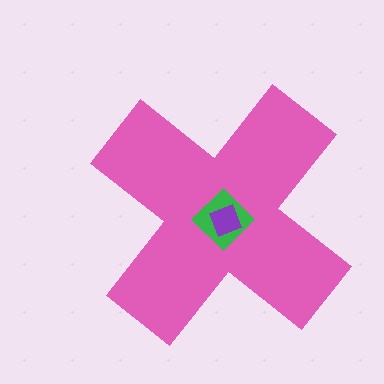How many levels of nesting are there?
3.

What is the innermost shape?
The purple square.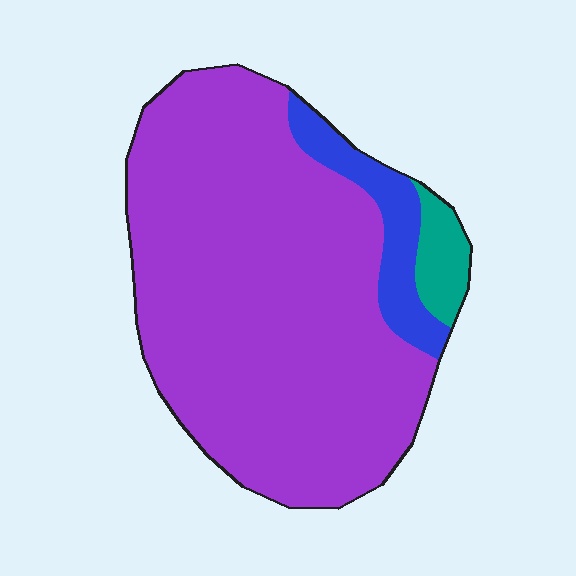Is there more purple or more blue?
Purple.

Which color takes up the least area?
Teal, at roughly 5%.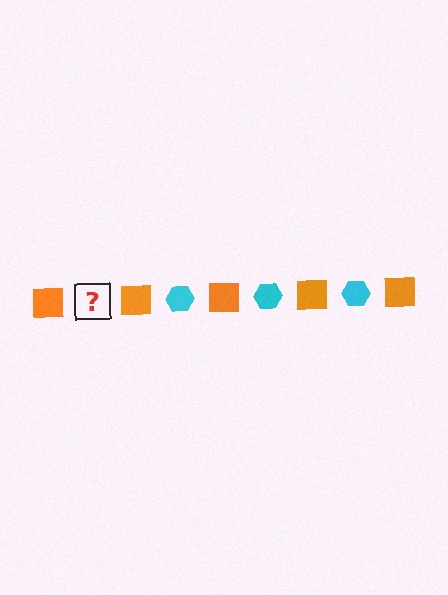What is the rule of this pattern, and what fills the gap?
The rule is that the pattern alternates between orange square and cyan hexagon. The gap should be filled with a cyan hexagon.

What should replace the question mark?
The question mark should be replaced with a cyan hexagon.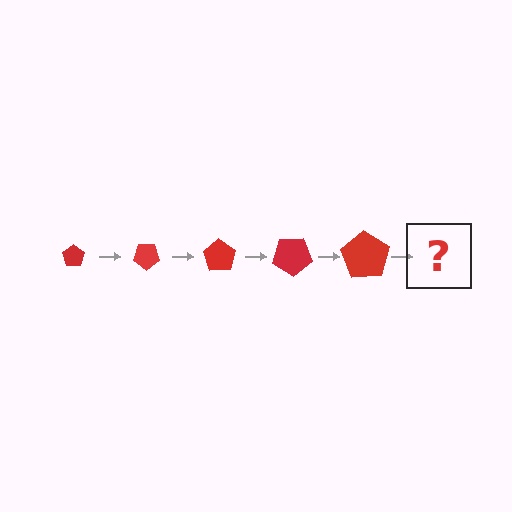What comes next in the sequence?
The next element should be a pentagon, larger than the previous one and rotated 175 degrees from the start.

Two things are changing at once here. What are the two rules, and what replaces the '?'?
The two rules are that the pentagon grows larger each step and it rotates 35 degrees each step. The '?' should be a pentagon, larger than the previous one and rotated 175 degrees from the start.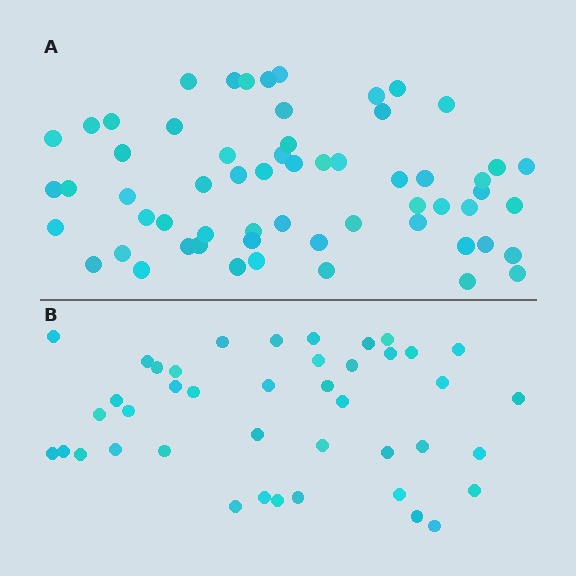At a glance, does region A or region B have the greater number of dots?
Region A (the top region) has more dots.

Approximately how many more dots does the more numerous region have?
Region A has approximately 20 more dots than region B.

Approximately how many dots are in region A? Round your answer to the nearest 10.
About 60 dots.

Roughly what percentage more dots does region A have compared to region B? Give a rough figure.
About 45% more.